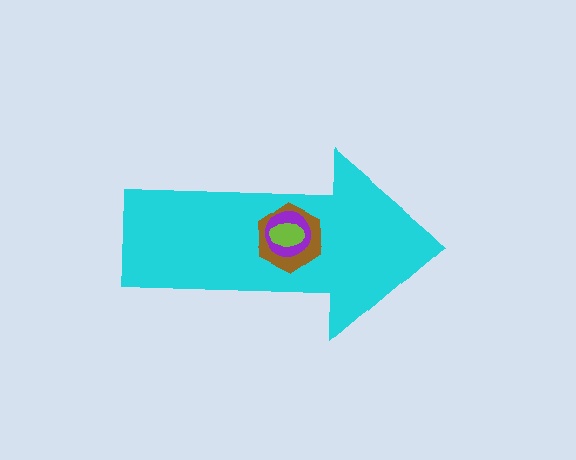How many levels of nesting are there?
4.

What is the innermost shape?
The lime ellipse.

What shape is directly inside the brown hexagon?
The purple circle.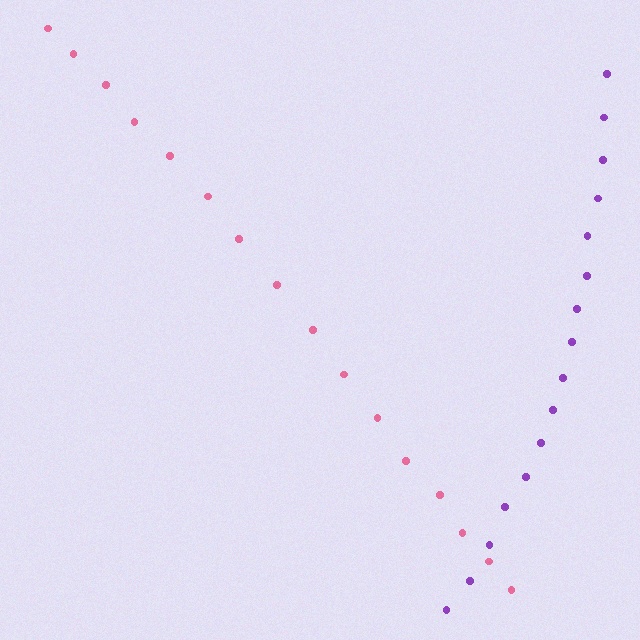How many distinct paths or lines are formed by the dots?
There are 2 distinct paths.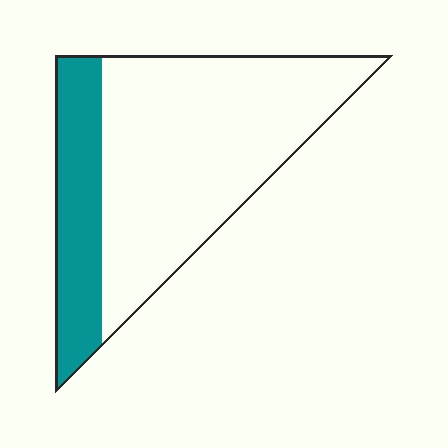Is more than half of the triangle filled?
No.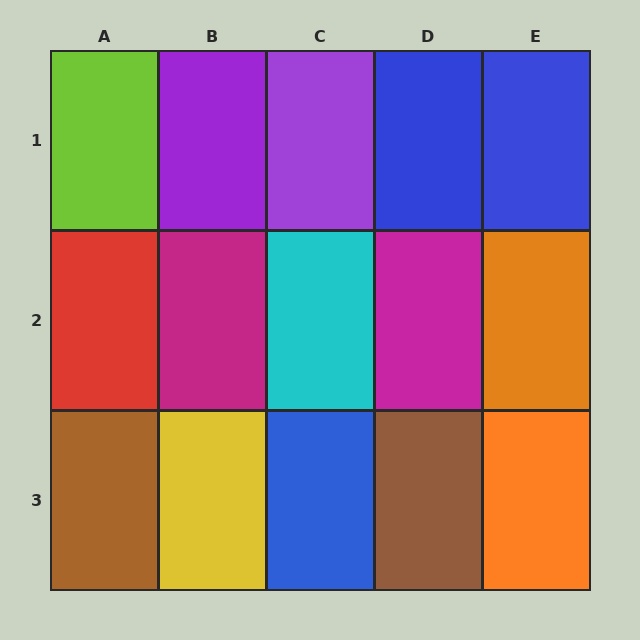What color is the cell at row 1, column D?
Blue.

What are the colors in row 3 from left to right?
Brown, yellow, blue, brown, orange.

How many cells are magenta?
2 cells are magenta.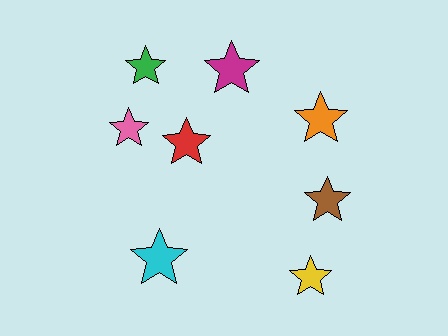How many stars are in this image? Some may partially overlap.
There are 8 stars.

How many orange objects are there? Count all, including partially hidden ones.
There is 1 orange object.